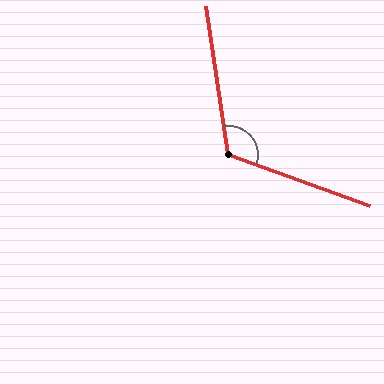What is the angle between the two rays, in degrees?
Approximately 118 degrees.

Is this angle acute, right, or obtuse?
It is obtuse.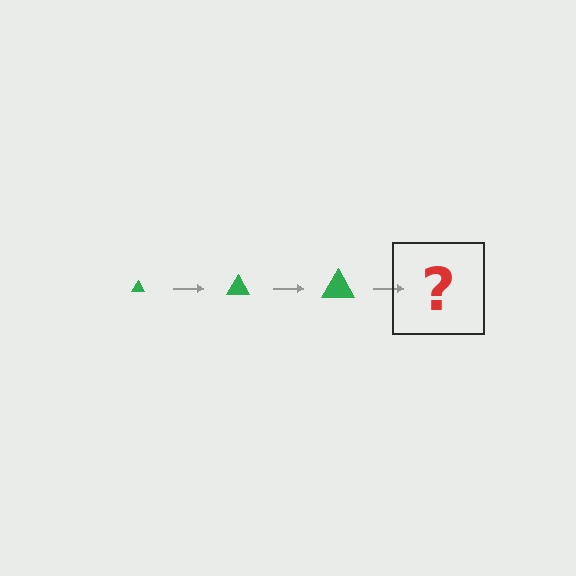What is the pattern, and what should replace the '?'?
The pattern is that the triangle gets progressively larger each step. The '?' should be a green triangle, larger than the previous one.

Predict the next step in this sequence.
The next step is a green triangle, larger than the previous one.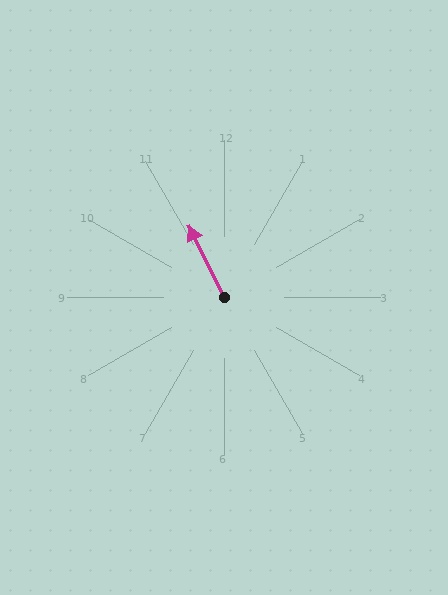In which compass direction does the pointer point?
Northwest.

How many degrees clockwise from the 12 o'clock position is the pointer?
Approximately 334 degrees.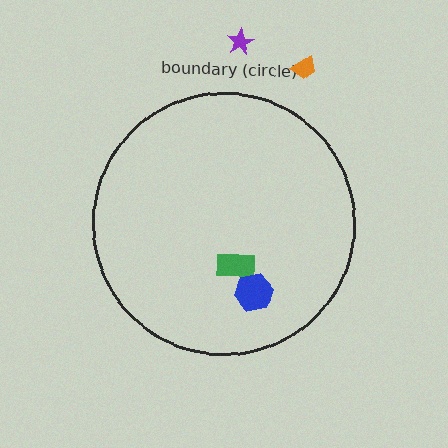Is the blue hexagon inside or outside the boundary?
Inside.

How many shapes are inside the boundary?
2 inside, 2 outside.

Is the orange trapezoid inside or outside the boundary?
Outside.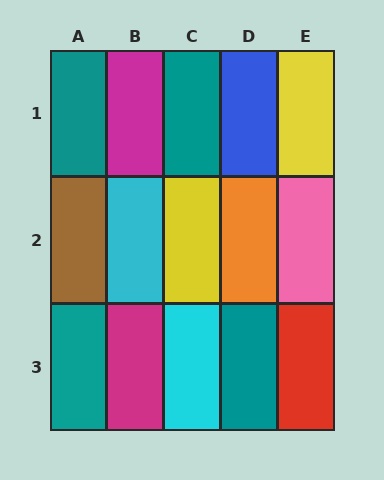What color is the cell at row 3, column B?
Magenta.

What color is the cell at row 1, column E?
Yellow.